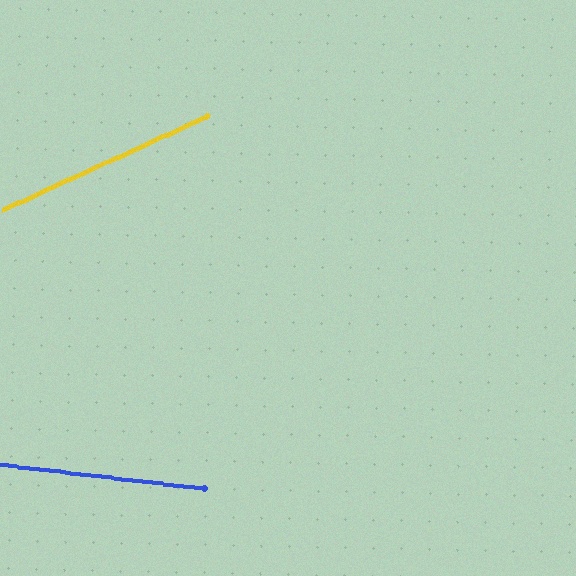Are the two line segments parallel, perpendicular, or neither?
Neither parallel nor perpendicular — they differ by about 31°.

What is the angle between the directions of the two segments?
Approximately 31 degrees.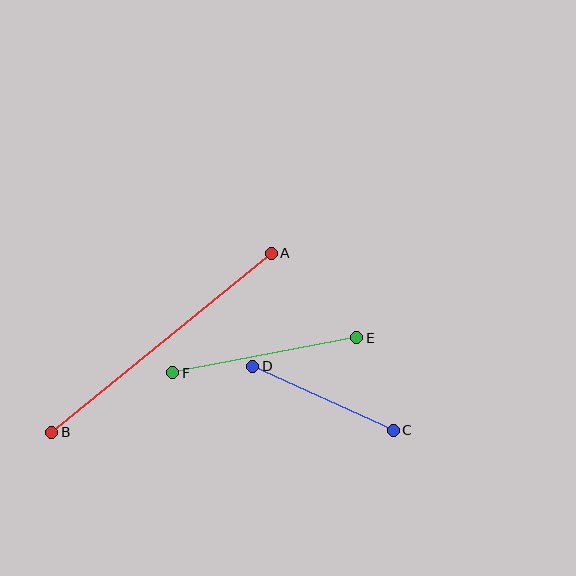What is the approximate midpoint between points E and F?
The midpoint is at approximately (265, 355) pixels.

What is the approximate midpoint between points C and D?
The midpoint is at approximately (323, 398) pixels.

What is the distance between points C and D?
The distance is approximately 155 pixels.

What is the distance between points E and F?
The distance is approximately 187 pixels.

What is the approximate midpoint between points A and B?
The midpoint is at approximately (162, 343) pixels.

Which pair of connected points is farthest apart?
Points A and B are farthest apart.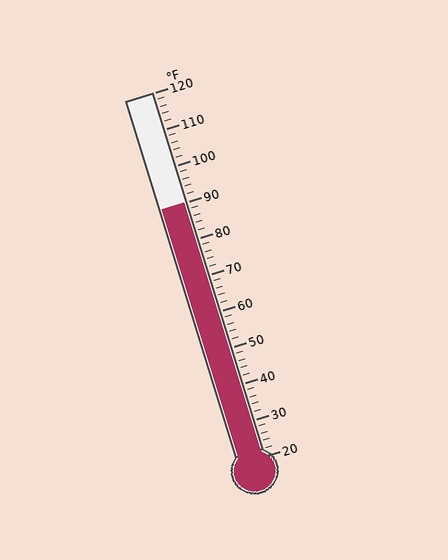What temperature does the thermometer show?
The thermometer shows approximately 90°F.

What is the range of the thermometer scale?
The thermometer scale ranges from 20°F to 120°F.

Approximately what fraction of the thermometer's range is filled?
The thermometer is filled to approximately 70% of its range.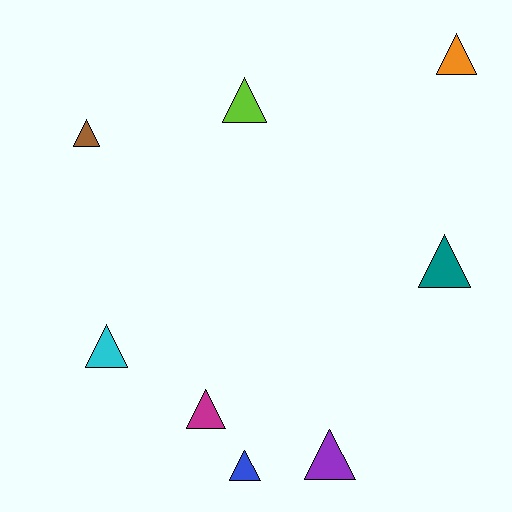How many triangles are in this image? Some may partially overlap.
There are 8 triangles.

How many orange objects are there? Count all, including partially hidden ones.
There is 1 orange object.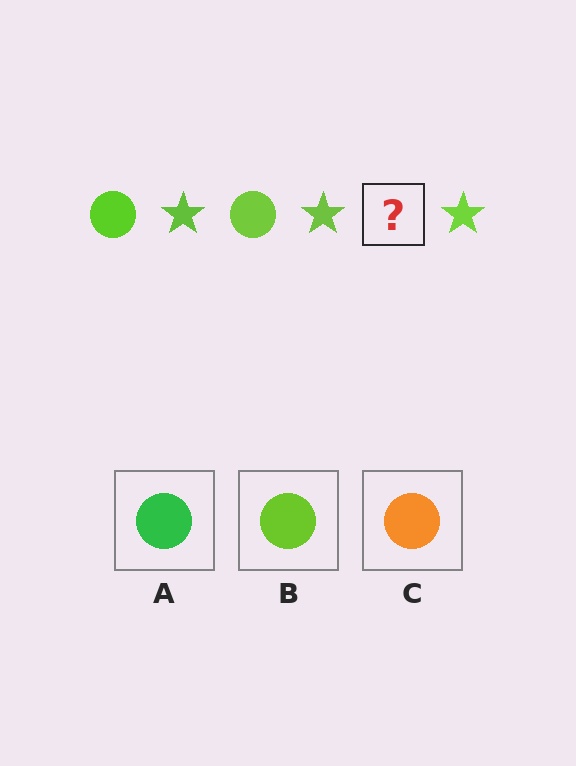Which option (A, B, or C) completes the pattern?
B.